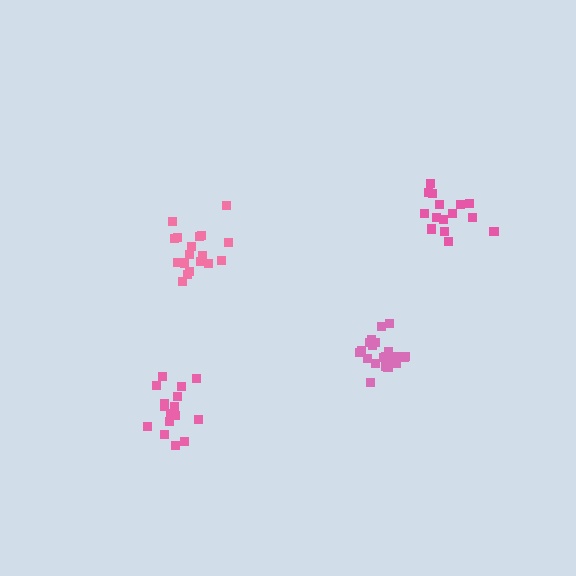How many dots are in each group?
Group 1: 21 dots, Group 2: 19 dots, Group 3: 15 dots, Group 4: 16 dots (71 total).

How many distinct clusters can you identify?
There are 4 distinct clusters.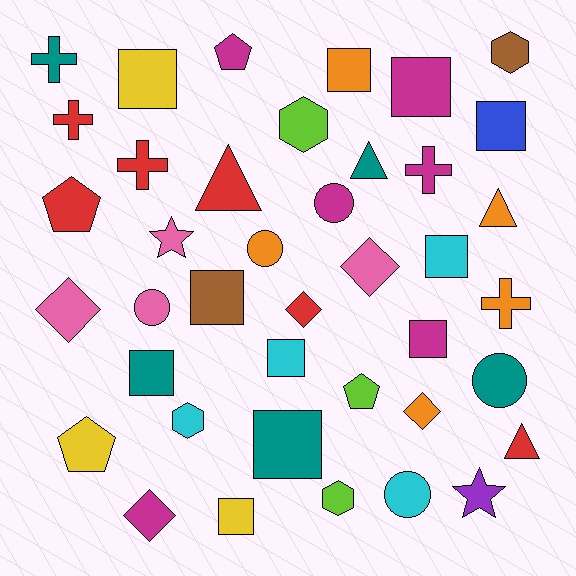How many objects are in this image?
There are 40 objects.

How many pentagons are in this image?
There are 4 pentagons.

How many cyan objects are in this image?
There are 4 cyan objects.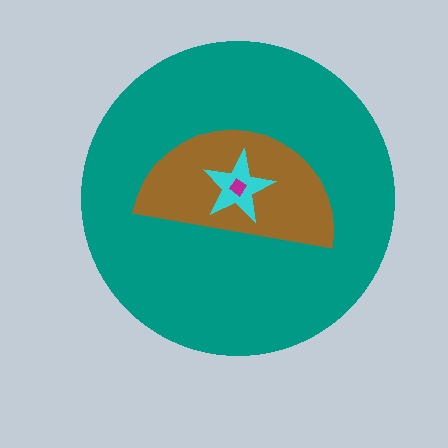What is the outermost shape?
The teal circle.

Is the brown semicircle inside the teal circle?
Yes.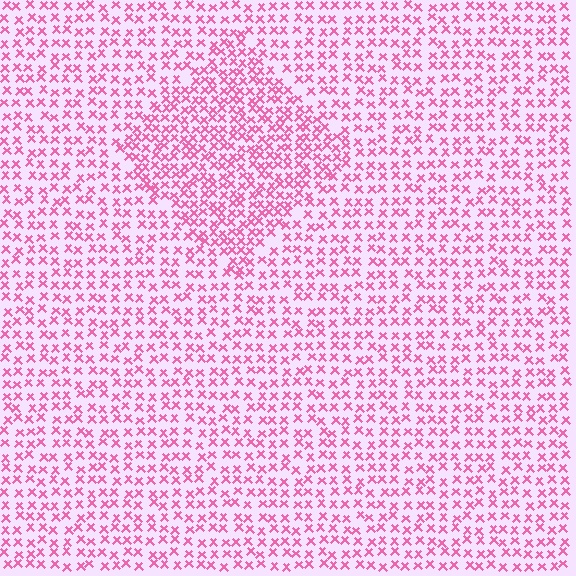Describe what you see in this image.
The image contains small pink elements arranged at two different densities. A diamond-shaped region is visible where the elements are more densely packed than the surrounding area.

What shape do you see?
I see a diamond.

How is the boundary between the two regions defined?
The boundary is defined by a change in element density (approximately 1.6x ratio). All elements are the same color, size, and shape.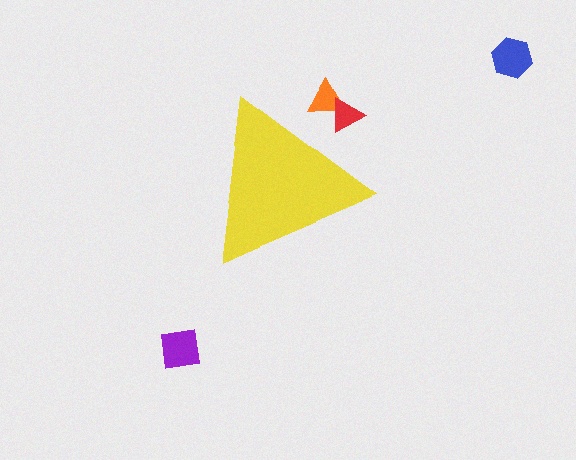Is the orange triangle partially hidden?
Yes, the orange triangle is partially hidden behind the yellow triangle.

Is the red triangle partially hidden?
Yes, the red triangle is partially hidden behind the yellow triangle.